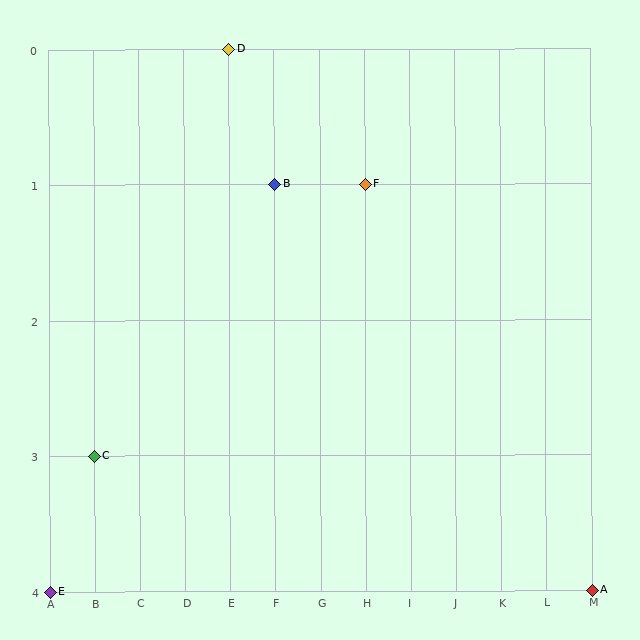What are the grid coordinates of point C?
Point C is at grid coordinates (B, 3).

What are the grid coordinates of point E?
Point E is at grid coordinates (A, 4).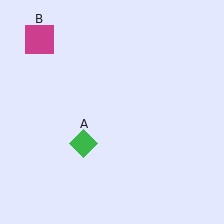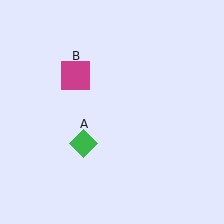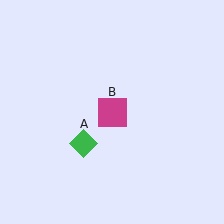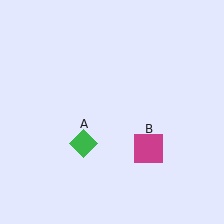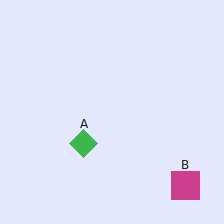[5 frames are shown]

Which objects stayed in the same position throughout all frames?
Green diamond (object A) remained stationary.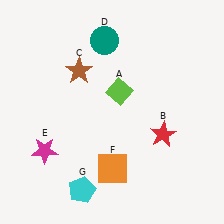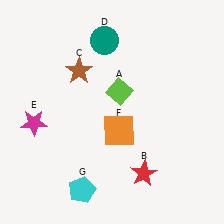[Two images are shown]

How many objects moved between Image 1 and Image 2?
3 objects moved between the two images.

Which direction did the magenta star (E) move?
The magenta star (E) moved up.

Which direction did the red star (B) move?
The red star (B) moved down.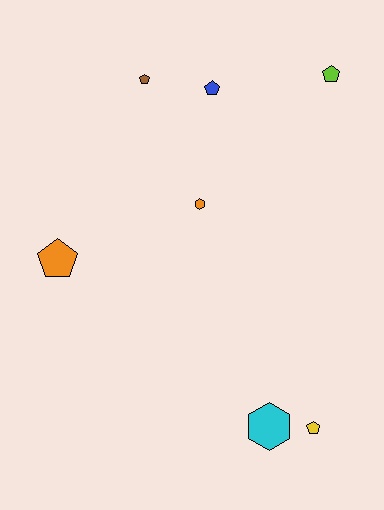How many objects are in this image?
There are 7 objects.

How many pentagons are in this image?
There are 5 pentagons.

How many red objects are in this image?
There are no red objects.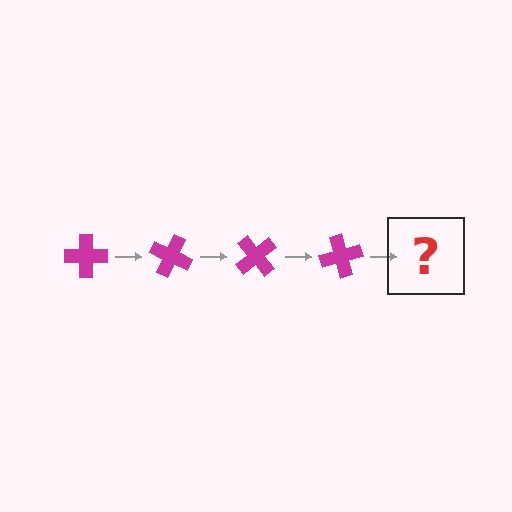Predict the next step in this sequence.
The next step is a magenta cross rotated 100 degrees.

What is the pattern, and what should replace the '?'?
The pattern is that the cross rotates 25 degrees each step. The '?' should be a magenta cross rotated 100 degrees.